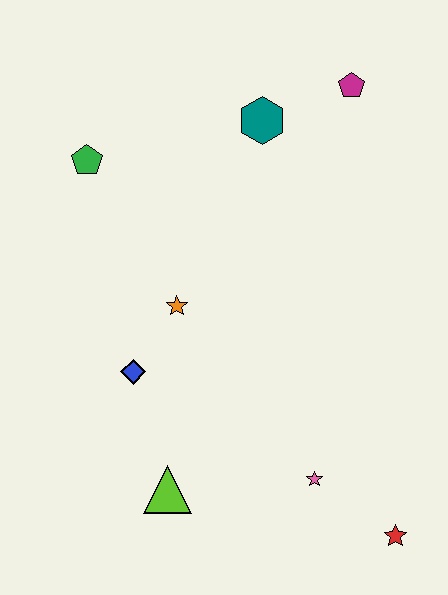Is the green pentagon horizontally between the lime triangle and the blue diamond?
No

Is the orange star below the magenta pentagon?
Yes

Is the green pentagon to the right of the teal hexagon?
No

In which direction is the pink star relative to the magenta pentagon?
The pink star is below the magenta pentagon.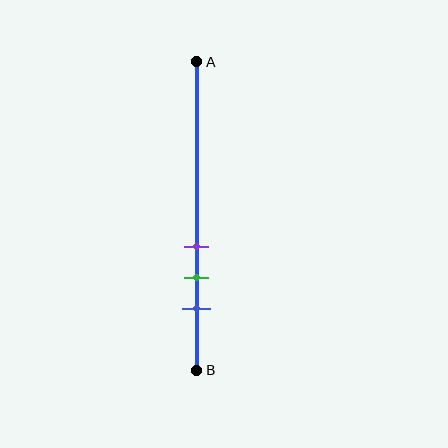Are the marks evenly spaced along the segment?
Yes, the marks are approximately evenly spaced.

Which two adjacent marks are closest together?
The purple and green marks are the closest adjacent pair.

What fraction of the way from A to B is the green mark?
The green mark is approximately 70% (0.7) of the way from A to B.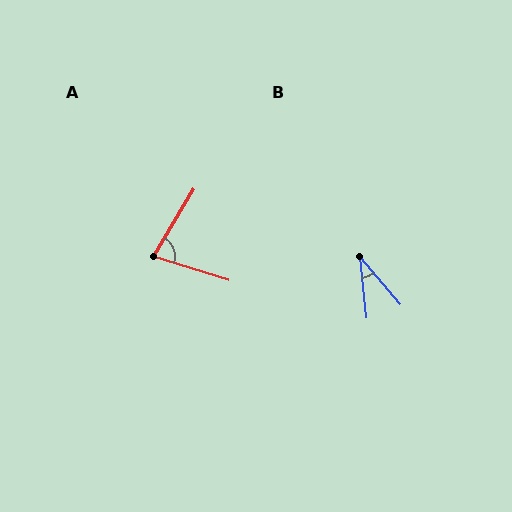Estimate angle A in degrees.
Approximately 76 degrees.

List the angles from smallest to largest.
B (34°), A (76°).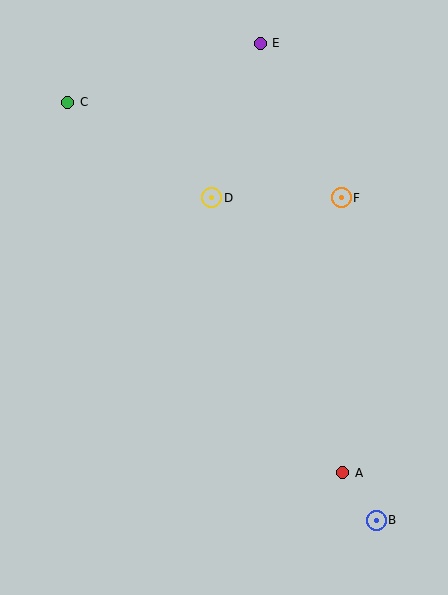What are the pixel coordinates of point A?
Point A is at (343, 473).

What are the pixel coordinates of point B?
Point B is at (376, 520).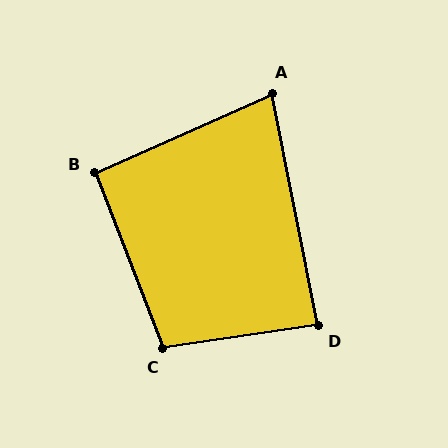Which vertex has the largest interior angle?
C, at approximately 103 degrees.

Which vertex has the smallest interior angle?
A, at approximately 77 degrees.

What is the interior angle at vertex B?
Approximately 93 degrees (approximately right).